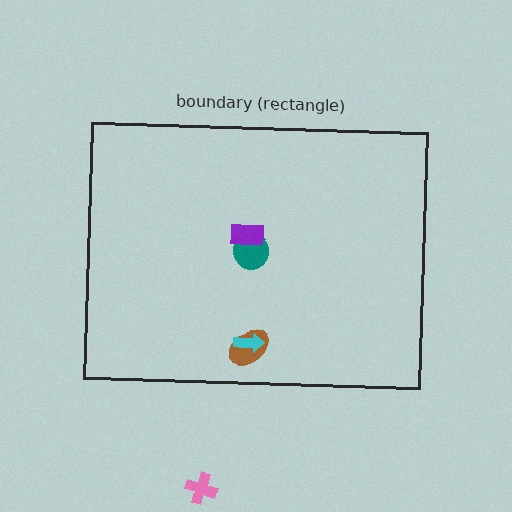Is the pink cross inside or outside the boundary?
Outside.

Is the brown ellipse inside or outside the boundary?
Inside.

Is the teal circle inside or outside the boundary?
Inside.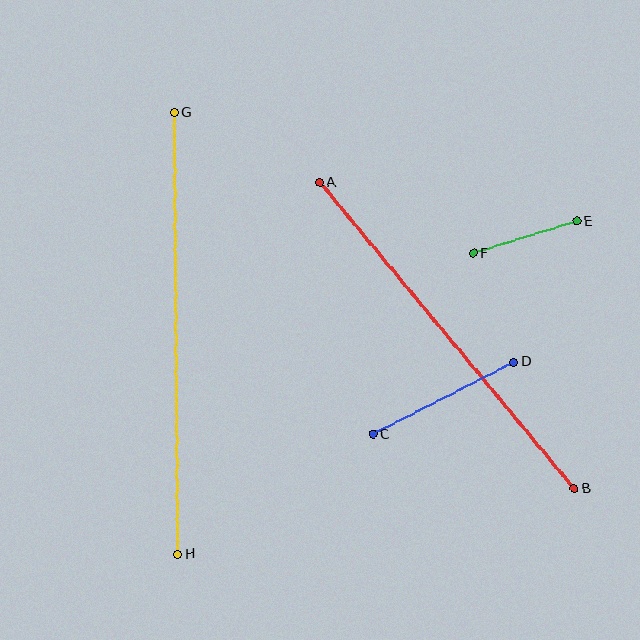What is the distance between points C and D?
The distance is approximately 158 pixels.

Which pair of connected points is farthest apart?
Points G and H are farthest apart.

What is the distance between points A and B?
The distance is approximately 398 pixels.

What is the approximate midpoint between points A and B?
The midpoint is at approximately (447, 336) pixels.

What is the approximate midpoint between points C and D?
The midpoint is at approximately (443, 398) pixels.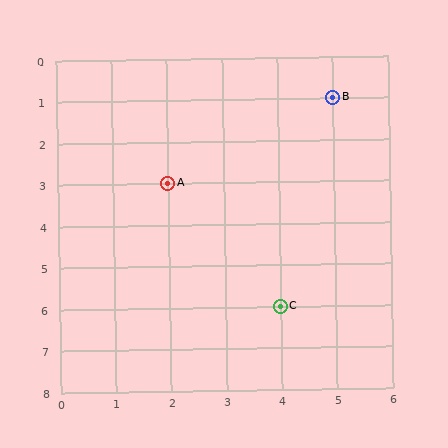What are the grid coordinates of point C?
Point C is at grid coordinates (4, 6).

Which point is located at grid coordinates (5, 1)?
Point B is at (5, 1).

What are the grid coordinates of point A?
Point A is at grid coordinates (2, 3).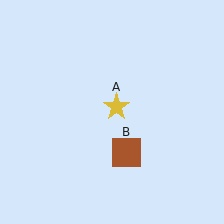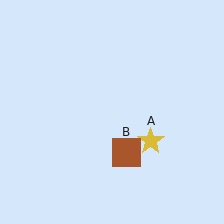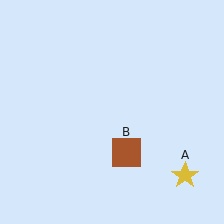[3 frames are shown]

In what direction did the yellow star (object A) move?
The yellow star (object A) moved down and to the right.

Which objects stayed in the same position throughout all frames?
Brown square (object B) remained stationary.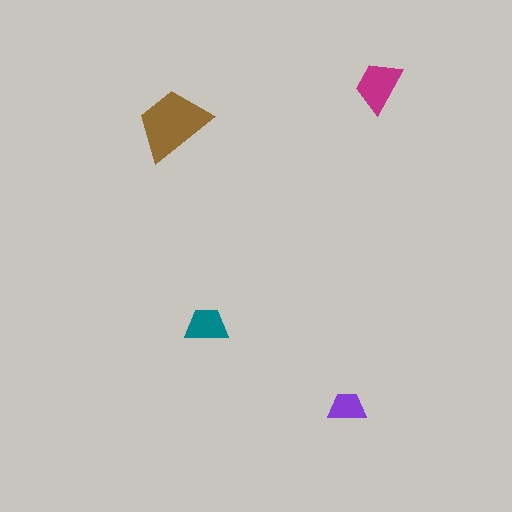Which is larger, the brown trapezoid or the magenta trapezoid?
The brown one.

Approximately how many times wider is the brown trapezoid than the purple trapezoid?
About 2 times wider.